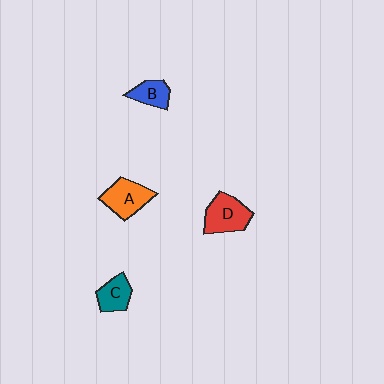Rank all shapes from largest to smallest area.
From largest to smallest: D (red), A (orange), C (teal), B (blue).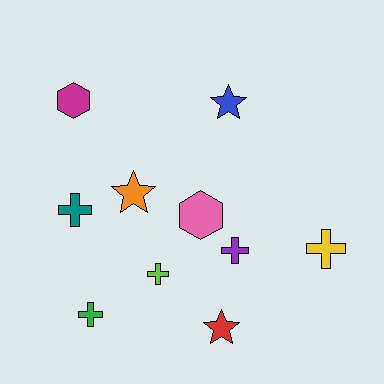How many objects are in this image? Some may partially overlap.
There are 10 objects.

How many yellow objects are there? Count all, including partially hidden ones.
There is 1 yellow object.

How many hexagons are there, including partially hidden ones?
There are 2 hexagons.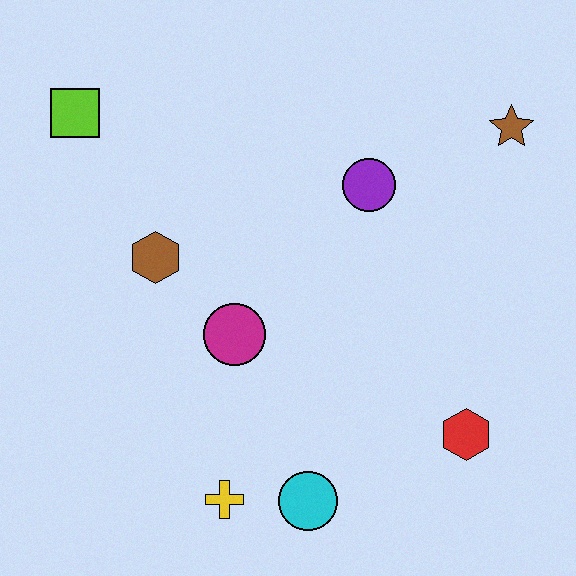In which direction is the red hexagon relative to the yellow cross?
The red hexagon is to the right of the yellow cross.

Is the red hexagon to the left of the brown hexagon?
No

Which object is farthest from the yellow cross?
The brown star is farthest from the yellow cross.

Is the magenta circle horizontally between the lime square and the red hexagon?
Yes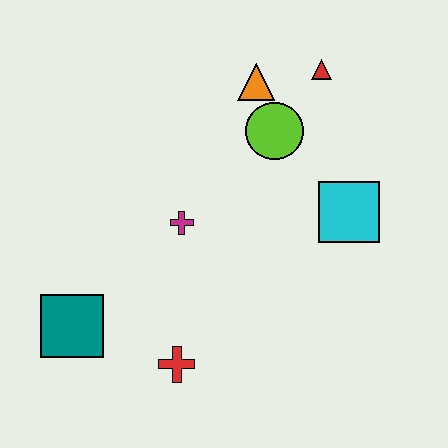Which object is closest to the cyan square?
The lime circle is closest to the cyan square.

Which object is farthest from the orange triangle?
The teal square is farthest from the orange triangle.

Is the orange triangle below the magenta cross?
No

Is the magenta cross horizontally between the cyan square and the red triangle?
No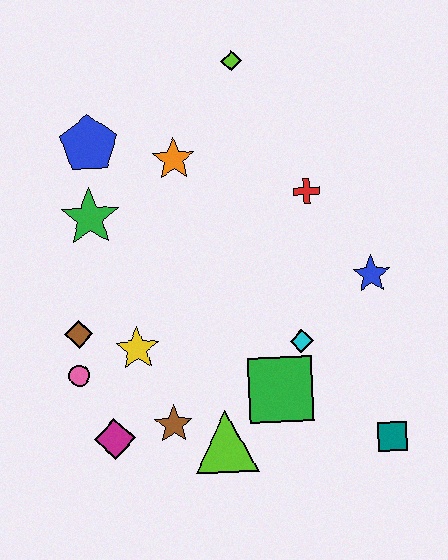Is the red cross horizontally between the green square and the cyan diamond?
No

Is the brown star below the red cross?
Yes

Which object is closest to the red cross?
The blue star is closest to the red cross.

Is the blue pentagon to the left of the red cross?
Yes